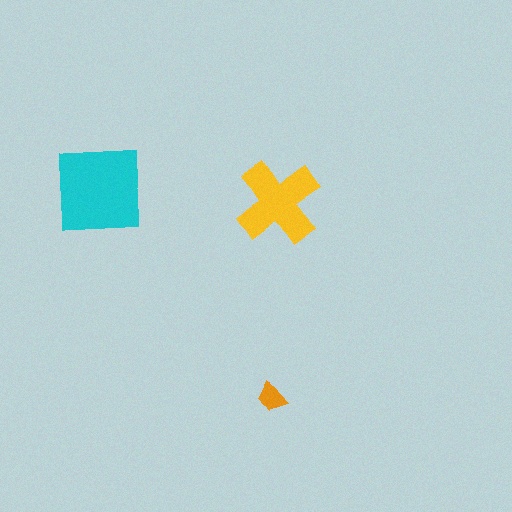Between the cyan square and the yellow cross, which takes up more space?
The cyan square.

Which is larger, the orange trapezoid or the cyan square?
The cyan square.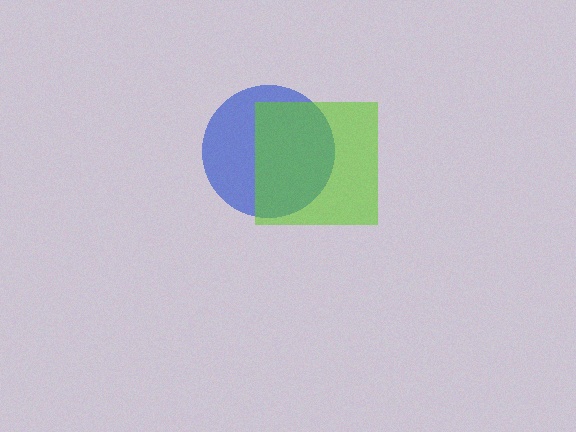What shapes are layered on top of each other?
The layered shapes are: a blue circle, a lime square.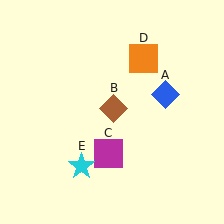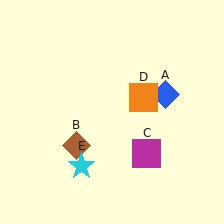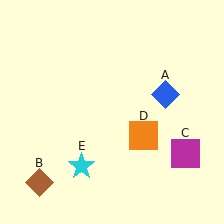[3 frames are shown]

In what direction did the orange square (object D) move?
The orange square (object D) moved down.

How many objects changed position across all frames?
3 objects changed position: brown diamond (object B), magenta square (object C), orange square (object D).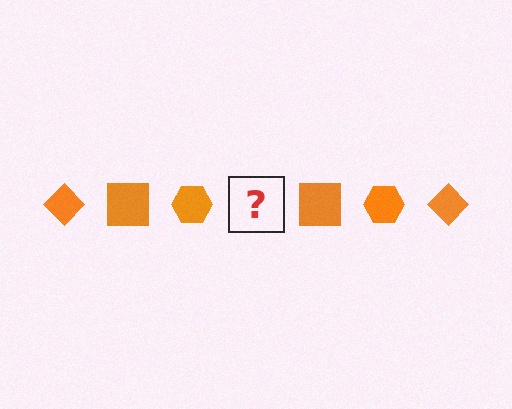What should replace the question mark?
The question mark should be replaced with an orange diamond.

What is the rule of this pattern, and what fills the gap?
The rule is that the pattern cycles through diamond, square, hexagon shapes in orange. The gap should be filled with an orange diamond.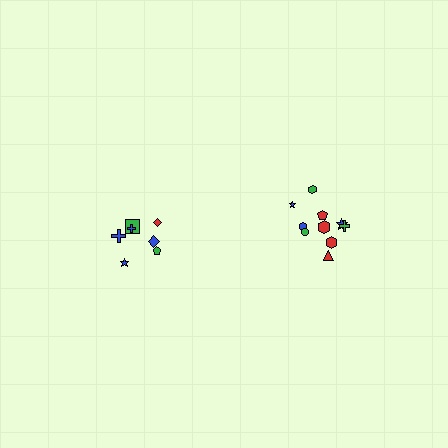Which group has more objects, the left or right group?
The right group.